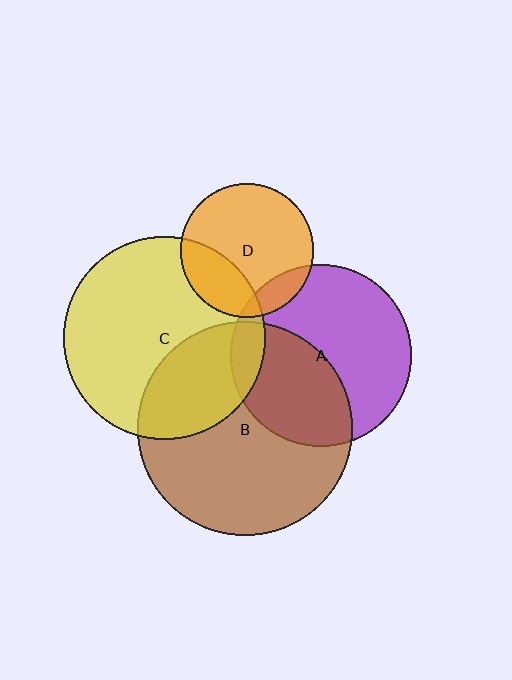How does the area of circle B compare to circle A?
Approximately 1.4 times.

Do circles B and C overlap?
Yes.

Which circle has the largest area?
Circle B (brown).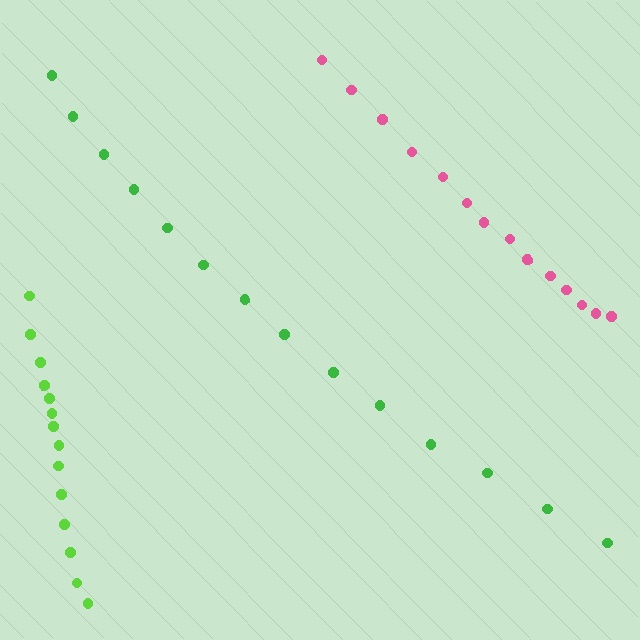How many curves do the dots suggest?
There are 3 distinct paths.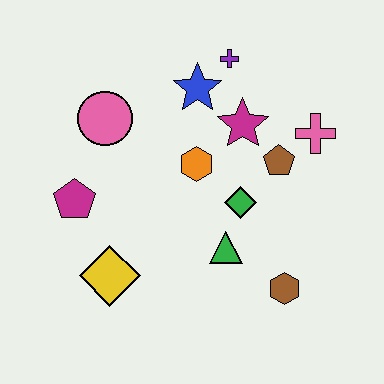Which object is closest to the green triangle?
The green diamond is closest to the green triangle.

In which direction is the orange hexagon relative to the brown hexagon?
The orange hexagon is above the brown hexagon.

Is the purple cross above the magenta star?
Yes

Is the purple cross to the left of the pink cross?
Yes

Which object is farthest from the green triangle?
The purple cross is farthest from the green triangle.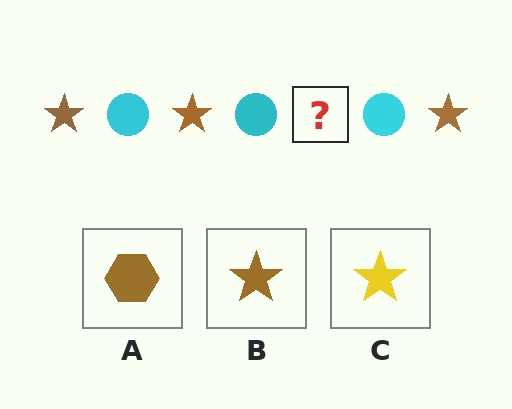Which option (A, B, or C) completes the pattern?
B.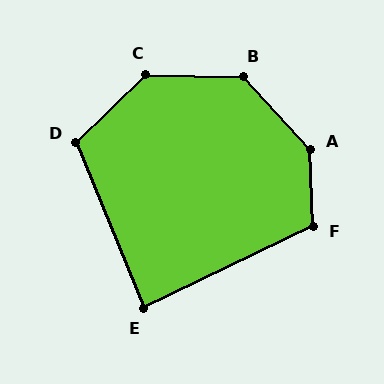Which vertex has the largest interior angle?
A, at approximately 139 degrees.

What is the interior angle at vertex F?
Approximately 114 degrees (obtuse).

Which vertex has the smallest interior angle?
E, at approximately 86 degrees.